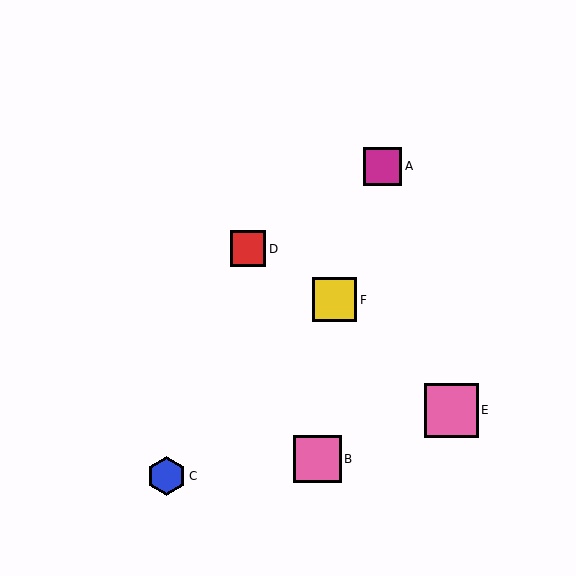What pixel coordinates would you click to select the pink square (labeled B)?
Click at (317, 459) to select the pink square B.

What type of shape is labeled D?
Shape D is a red square.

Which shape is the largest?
The pink square (labeled E) is the largest.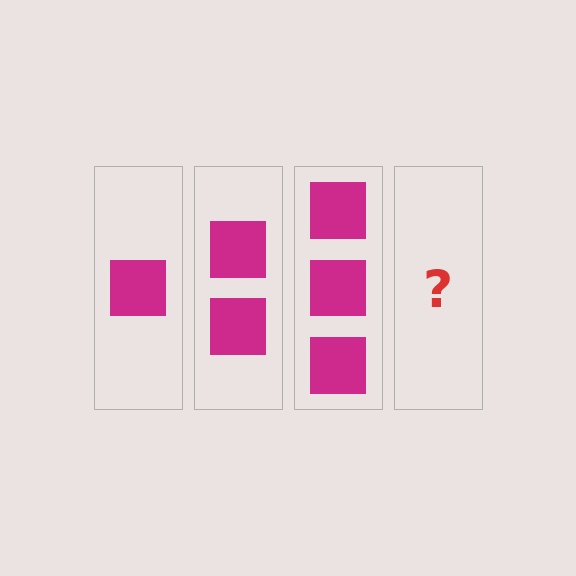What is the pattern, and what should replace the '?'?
The pattern is that each step adds one more square. The '?' should be 4 squares.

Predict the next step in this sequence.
The next step is 4 squares.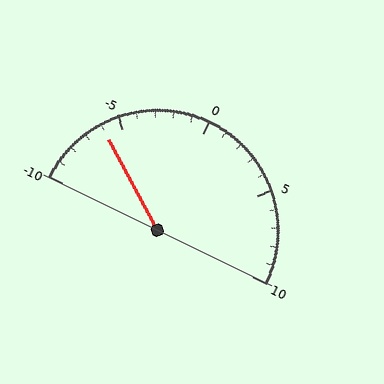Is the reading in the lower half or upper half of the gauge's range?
The reading is in the lower half of the range (-10 to 10).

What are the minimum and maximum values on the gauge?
The gauge ranges from -10 to 10.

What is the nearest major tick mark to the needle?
The nearest major tick mark is -5.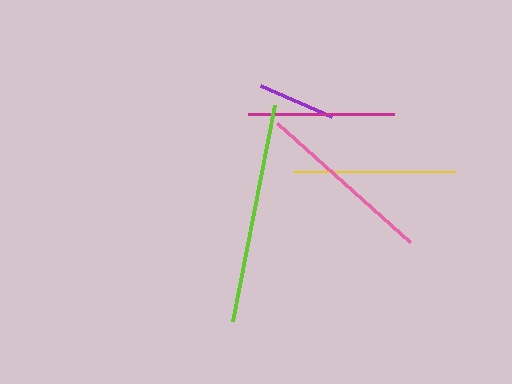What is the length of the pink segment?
The pink segment is approximately 179 pixels long.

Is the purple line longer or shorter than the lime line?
The lime line is longer than the purple line.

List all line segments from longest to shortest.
From longest to shortest: lime, pink, yellow, magenta, purple.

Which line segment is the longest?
The lime line is the longest at approximately 221 pixels.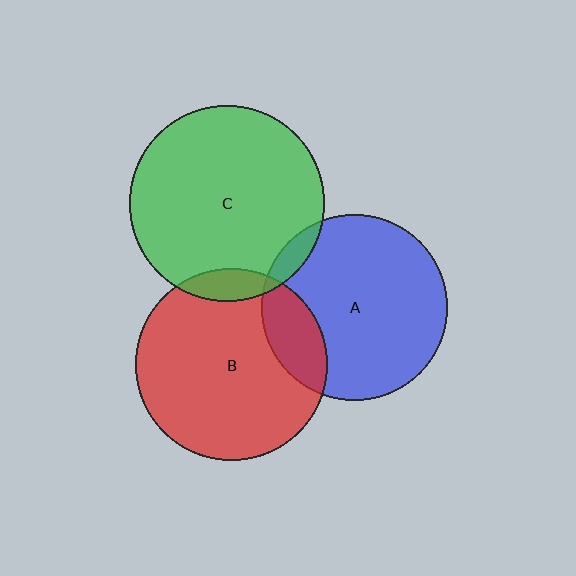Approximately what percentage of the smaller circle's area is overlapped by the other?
Approximately 20%.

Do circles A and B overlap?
Yes.